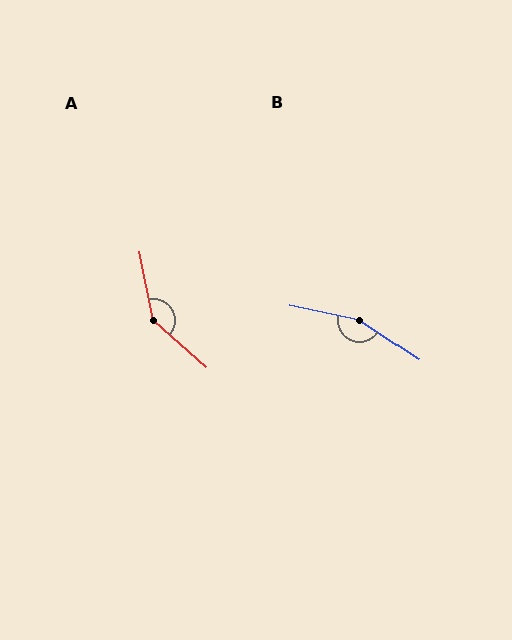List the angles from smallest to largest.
A (143°), B (158°).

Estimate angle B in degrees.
Approximately 158 degrees.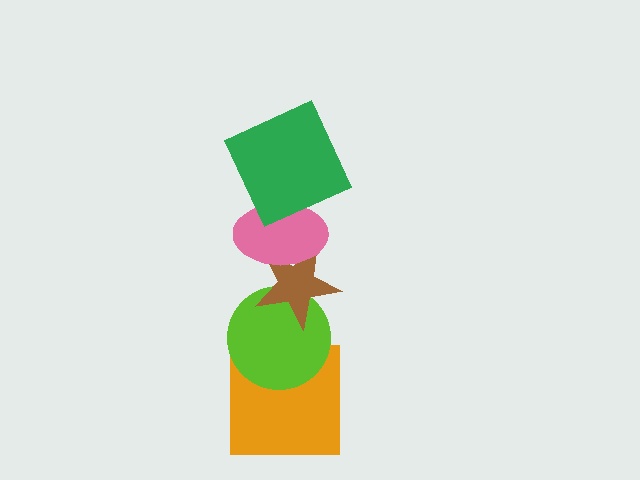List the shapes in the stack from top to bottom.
From top to bottom: the green square, the pink ellipse, the brown star, the lime circle, the orange square.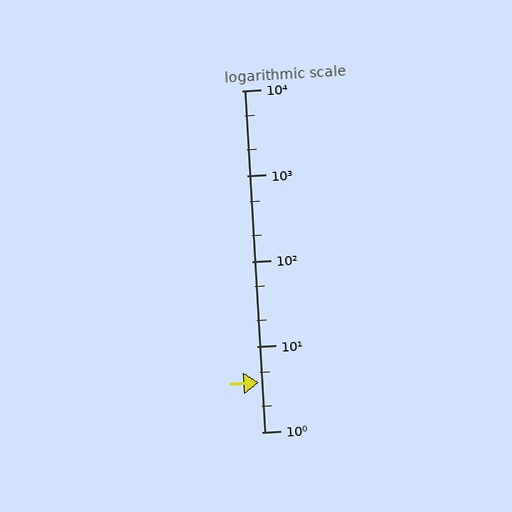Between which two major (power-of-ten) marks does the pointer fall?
The pointer is between 1 and 10.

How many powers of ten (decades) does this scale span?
The scale spans 4 decades, from 1 to 10000.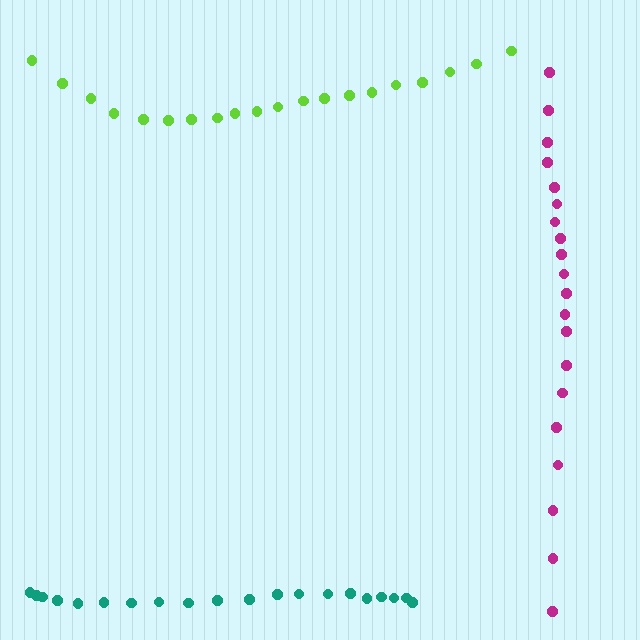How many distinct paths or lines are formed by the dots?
There are 3 distinct paths.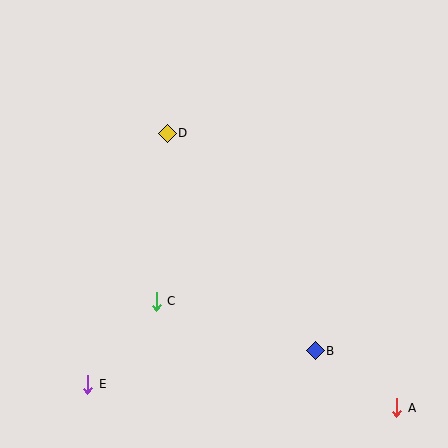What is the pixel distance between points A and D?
The distance between A and D is 358 pixels.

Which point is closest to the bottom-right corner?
Point A is closest to the bottom-right corner.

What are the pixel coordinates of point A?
Point A is at (397, 408).